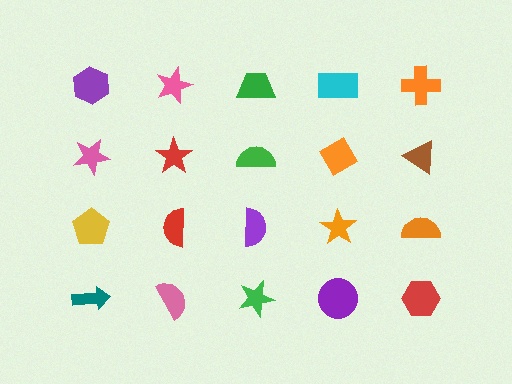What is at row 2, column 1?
A pink star.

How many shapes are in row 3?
5 shapes.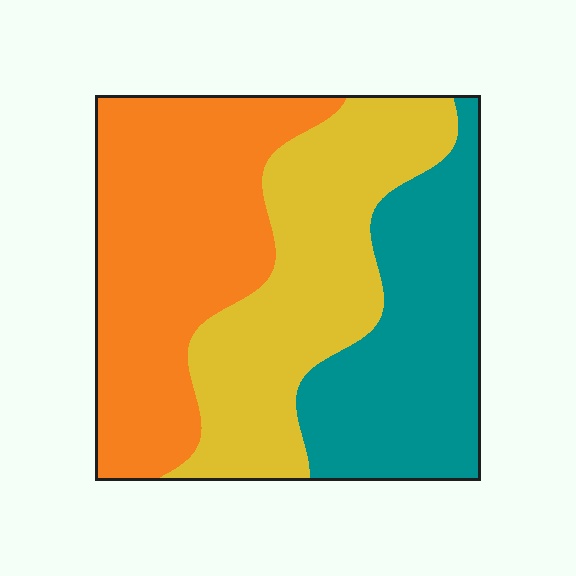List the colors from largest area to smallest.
From largest to smallest: orange, yellow, teal.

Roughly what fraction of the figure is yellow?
Yellow covers 33% of the figure.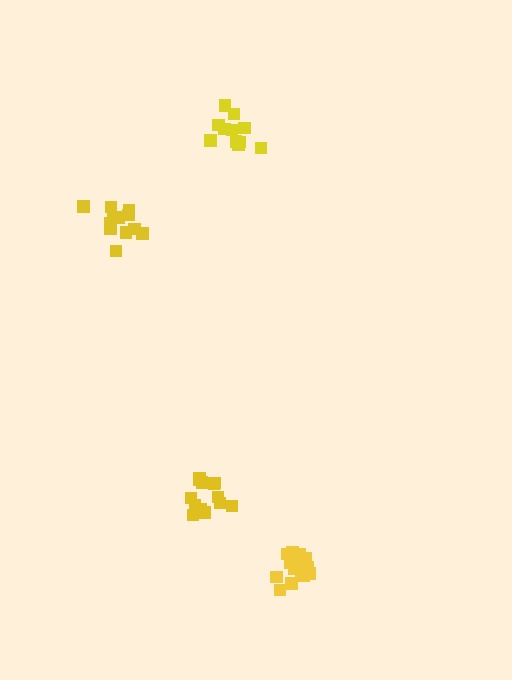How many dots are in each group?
Group 1: 11 dots, Group 2: 12 dots, Group 3: 15 dots, Group 4: 14 dots (52 total).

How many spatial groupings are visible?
There are 4 spatial groupings.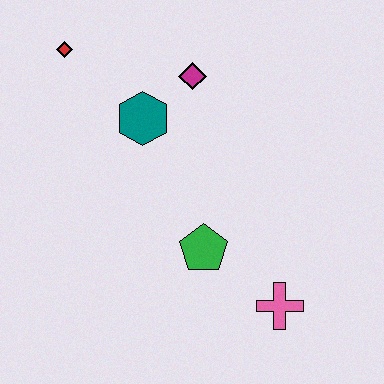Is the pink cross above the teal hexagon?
No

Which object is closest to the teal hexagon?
The magenta diamond is closest to the teal hexagon.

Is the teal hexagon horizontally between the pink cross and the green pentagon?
No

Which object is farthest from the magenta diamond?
The pink cross is farthest from the magenta diamond.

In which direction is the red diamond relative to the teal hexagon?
The red diamond is to the left of the teal hexagon.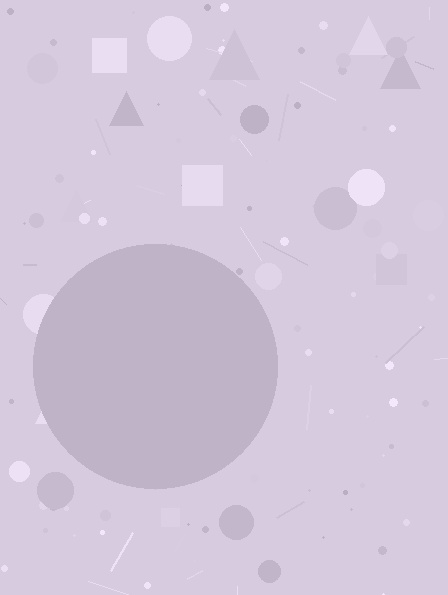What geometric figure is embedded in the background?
A circle is embedded in the background.